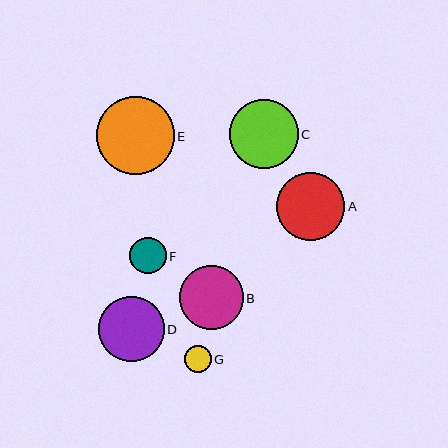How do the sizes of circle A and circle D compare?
Circle A and circle D are approximately the same size.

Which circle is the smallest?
Circle G is the smallest with a size of approximately 27 pixels.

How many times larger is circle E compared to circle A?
Circle E is approximately 1.2 times the size of circle A.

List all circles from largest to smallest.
From largest to smallest: E, C, A, D, B, F, G.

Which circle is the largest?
Circle E is the largest with a size of approximately 78 pixels.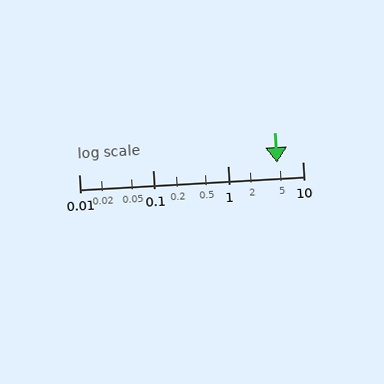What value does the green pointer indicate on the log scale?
The pointer indicates approximately 4.5.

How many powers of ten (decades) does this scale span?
The scale spans 3 decades, from 0.01 to 10.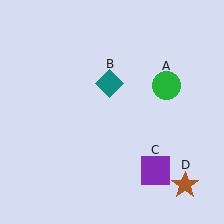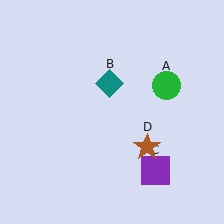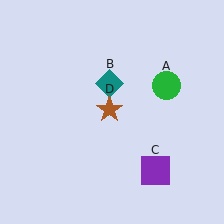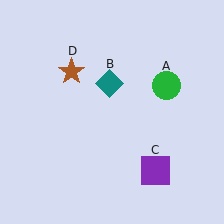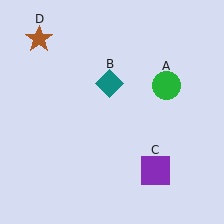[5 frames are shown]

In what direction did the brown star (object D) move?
The brown star (object D) moved up and to the left.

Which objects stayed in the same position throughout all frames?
Green circle (object A) and teal diamond (object B) and purple square (object C) remained stationary.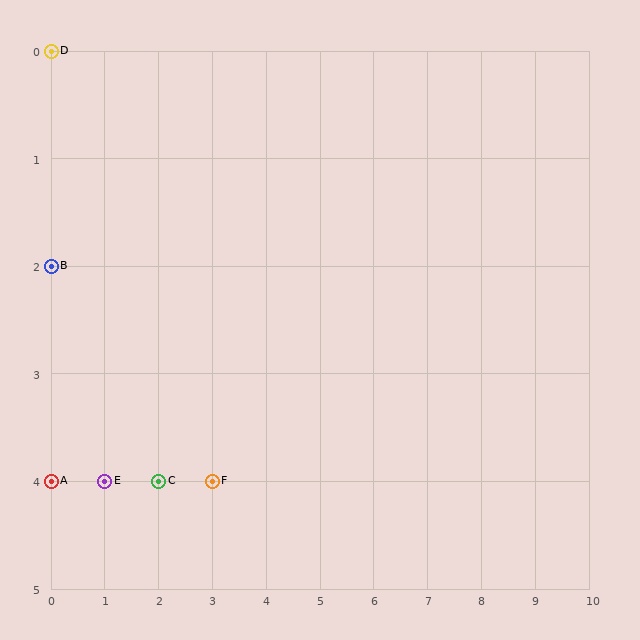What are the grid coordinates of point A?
Point A is at grid coordinates (0, 4).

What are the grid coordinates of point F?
Point F is at grid coordinates (3, 4).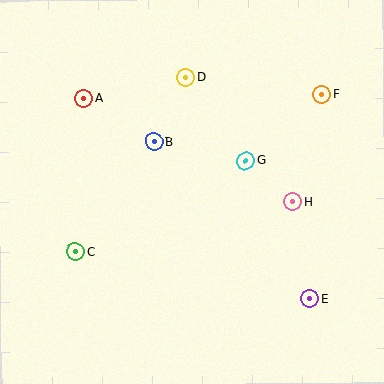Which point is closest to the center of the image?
Point G at (246, 161) is closest to the center.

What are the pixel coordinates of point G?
Point G is at (246, 161).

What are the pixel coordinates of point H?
Point H is at (293, 202).